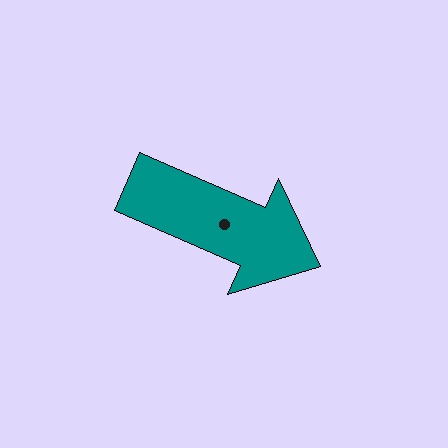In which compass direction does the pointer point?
Southeast.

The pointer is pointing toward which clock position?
Roughly 4 o'clock.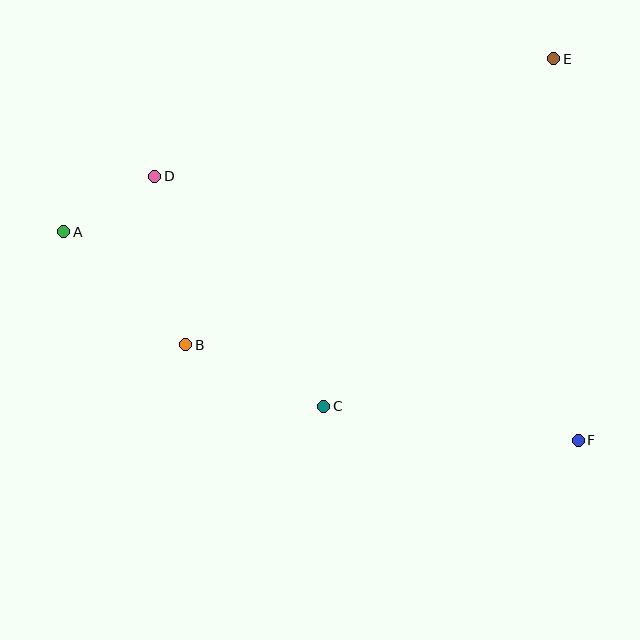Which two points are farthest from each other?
Points A and F are farthest from each other.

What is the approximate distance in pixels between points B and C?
The distance between B and C is approximately 151 pixels.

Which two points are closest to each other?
Points A and D are closest to each other.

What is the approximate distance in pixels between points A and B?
The distance between A and B is approximately 166 pixels.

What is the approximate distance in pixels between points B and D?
The distance between B and D is approximately 171 pixels.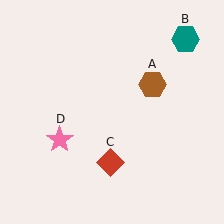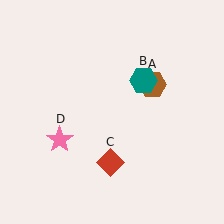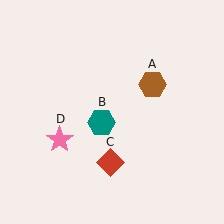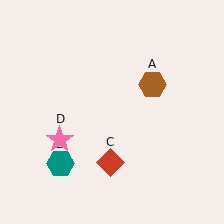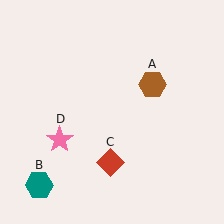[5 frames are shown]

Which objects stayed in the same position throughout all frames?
Brown hexagon (object A) and red diamond (object C) and pink star (object D) remained stationary.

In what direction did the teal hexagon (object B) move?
The teal hexagon (object B) moved down and to the left.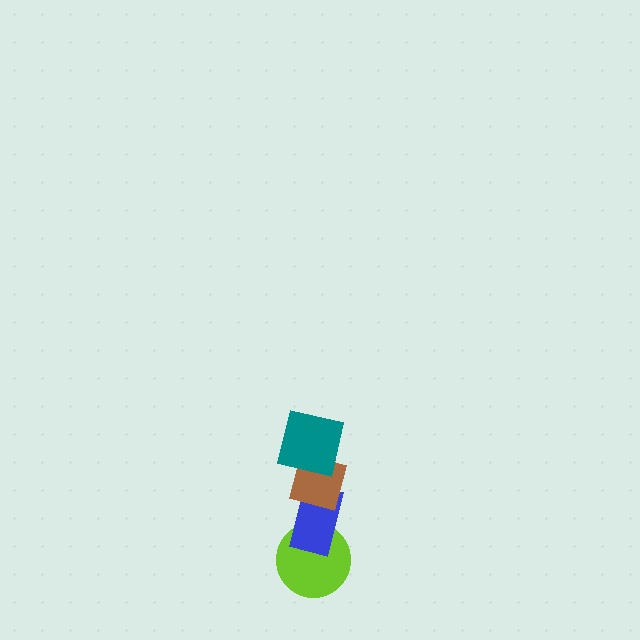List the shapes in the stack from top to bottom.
From top to bottom: the teal square, the brown square, the blue rectangle, the lime circle.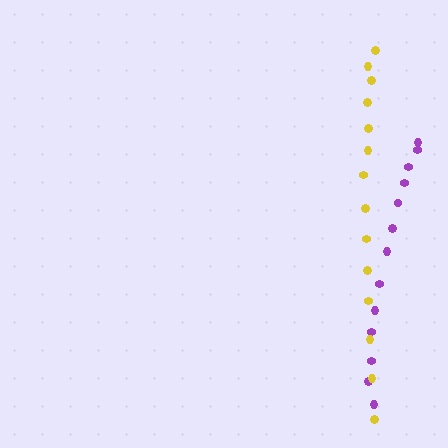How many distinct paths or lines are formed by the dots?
There are 2 distinct paths.